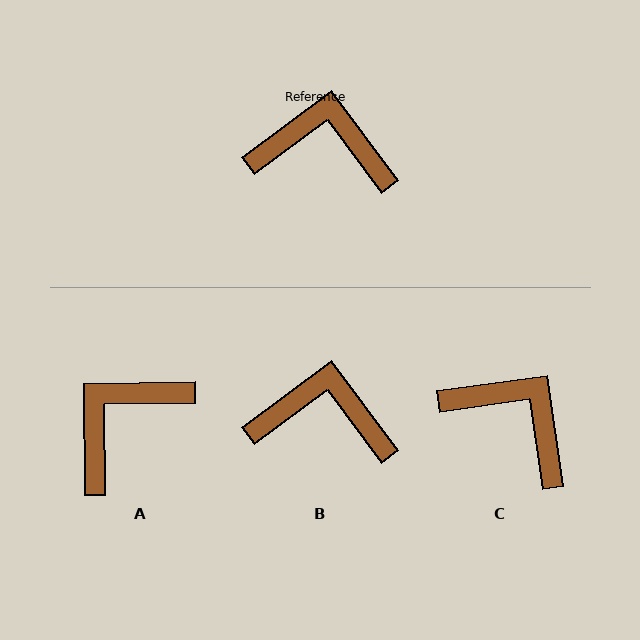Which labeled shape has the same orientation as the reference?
B.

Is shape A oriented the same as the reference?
No, it is off by about 54 degrees.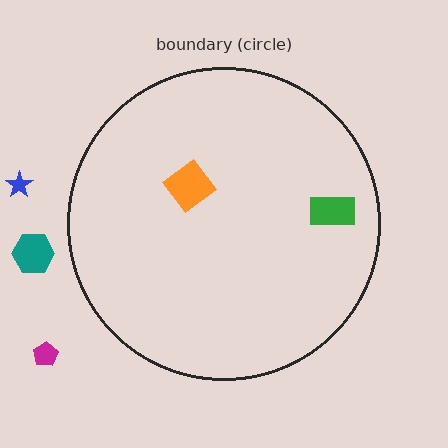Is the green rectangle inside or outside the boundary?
Inside.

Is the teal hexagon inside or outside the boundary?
Outside.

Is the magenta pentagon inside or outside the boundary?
Outside.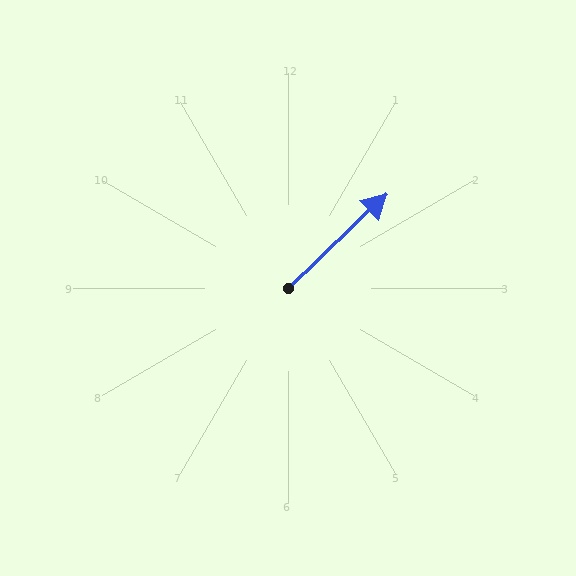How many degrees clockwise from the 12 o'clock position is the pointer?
Approximately 46 degrees.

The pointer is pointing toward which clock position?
Roughly 2 o'clock.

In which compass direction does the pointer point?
Northeast.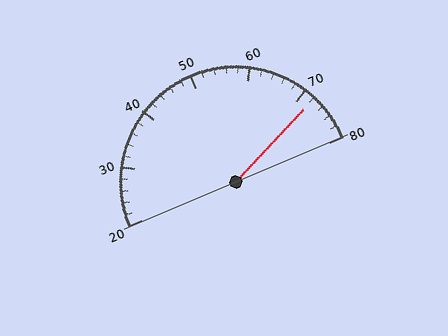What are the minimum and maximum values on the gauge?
The gauge ranges from 20 to 80.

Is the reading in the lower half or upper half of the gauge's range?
The reading is in the upper half of the range (20 to 80).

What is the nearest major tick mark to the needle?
The nearest major tick mark is 70.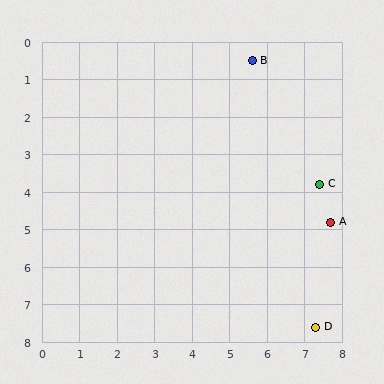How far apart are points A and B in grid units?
Points A and B are about 4.8 grid units apart.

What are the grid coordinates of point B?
Point B is at approximately (5.6, 0.5).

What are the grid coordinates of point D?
Point D is at approximately (7.3, 7.6).